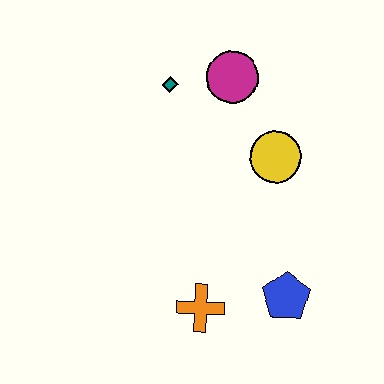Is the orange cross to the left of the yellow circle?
Yes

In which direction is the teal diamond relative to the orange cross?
The teal diamond is above the orange cross.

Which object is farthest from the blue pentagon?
The teal diamond is farthest from the blue pentagon.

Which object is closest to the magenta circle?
The teal diamond is closest to the magenta circle.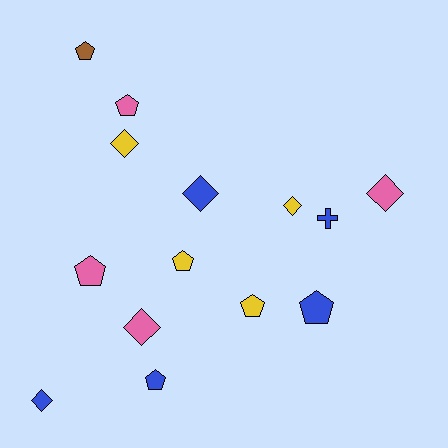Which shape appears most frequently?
Pentagon, with 7 objects.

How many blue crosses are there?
There is 1 blue cross.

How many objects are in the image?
There are 14 objects.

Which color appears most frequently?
Blue, with 5 objects.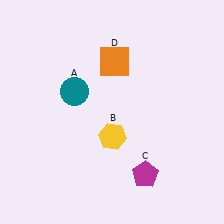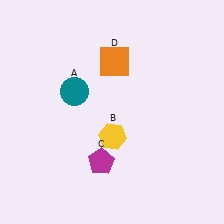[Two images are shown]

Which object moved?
The magenta pentagon (C) moved left.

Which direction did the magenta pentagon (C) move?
The magenta pentagon (C) moved left.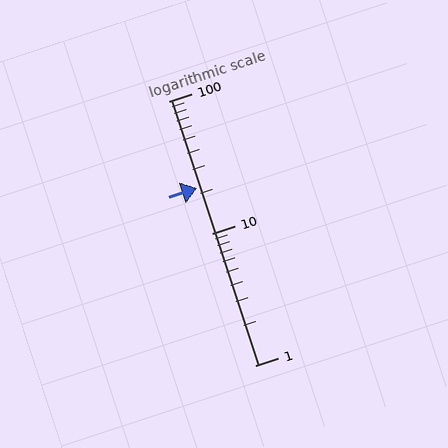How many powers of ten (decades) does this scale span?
The scale spans 2 decades, from 1 to 100.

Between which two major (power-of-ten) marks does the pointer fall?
The pointer is between 10 and 100.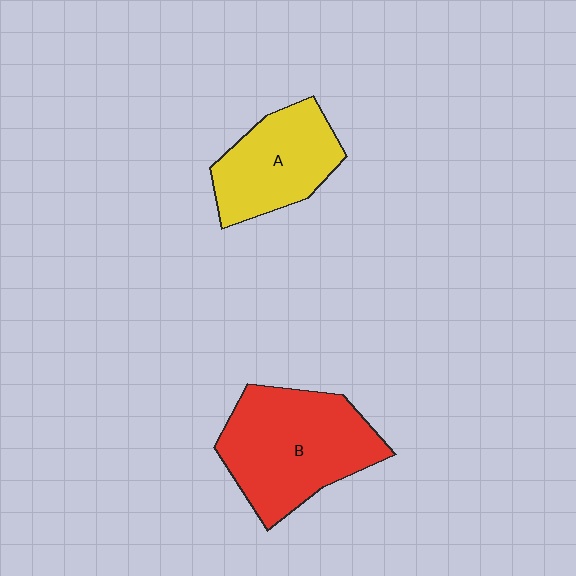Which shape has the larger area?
Shape B (red).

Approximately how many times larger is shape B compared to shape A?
Approximately 1.4 times.